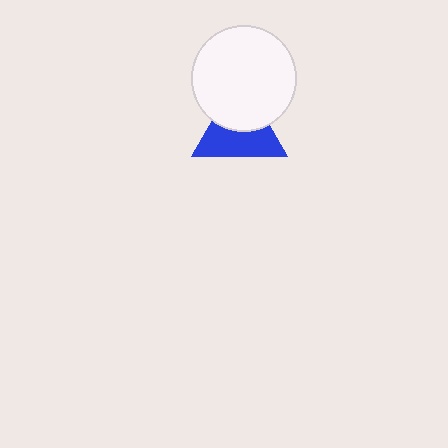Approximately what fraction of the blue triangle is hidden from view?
Roughly 43% of the blue triangle is hidden behind the white circle.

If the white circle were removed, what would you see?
You would see the complete blue triangle.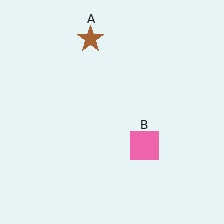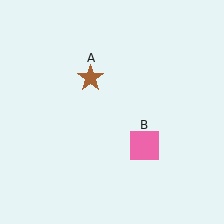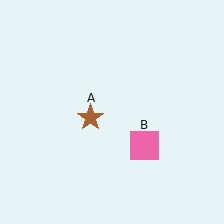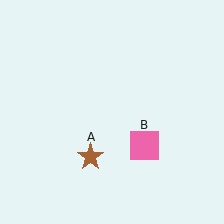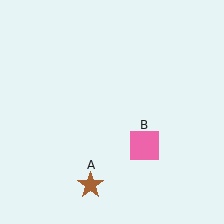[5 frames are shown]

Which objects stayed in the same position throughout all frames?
Pink square (object B) remained stationary.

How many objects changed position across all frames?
1 object changed position: brown star (object A).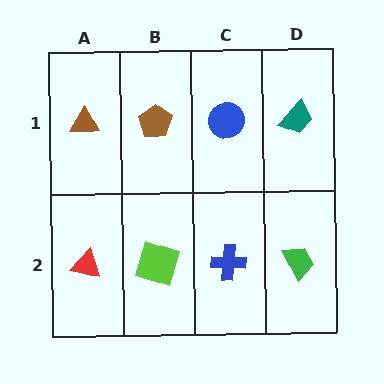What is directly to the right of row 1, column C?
A teal trapezoid.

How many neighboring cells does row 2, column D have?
2.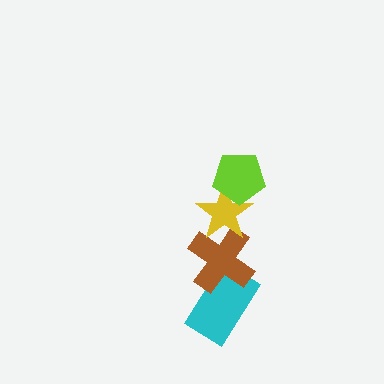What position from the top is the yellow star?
The yellow star is 2nd from the top.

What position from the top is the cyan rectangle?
The cyan rectangle is 4th from the top.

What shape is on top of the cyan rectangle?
The brown cross is on top of the cyan rectangle.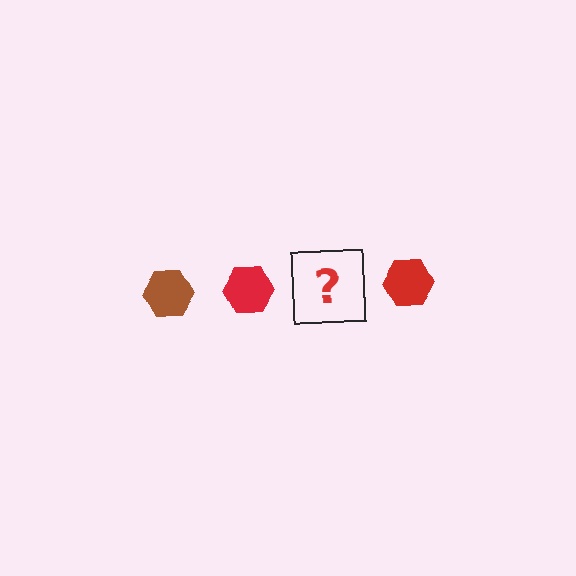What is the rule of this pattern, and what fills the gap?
The rule is that the pattern cycles through brown, red hexagons. The gap should be filled with a brown hexagon.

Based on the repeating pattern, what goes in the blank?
The blank should be a brown hexagon.